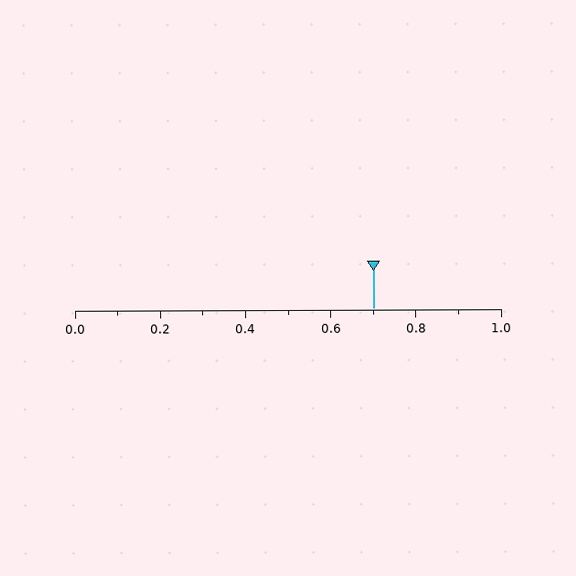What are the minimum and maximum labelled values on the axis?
The axis runs from 0.0 to 1.0.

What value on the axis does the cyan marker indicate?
The marker indicates approximately 0.7.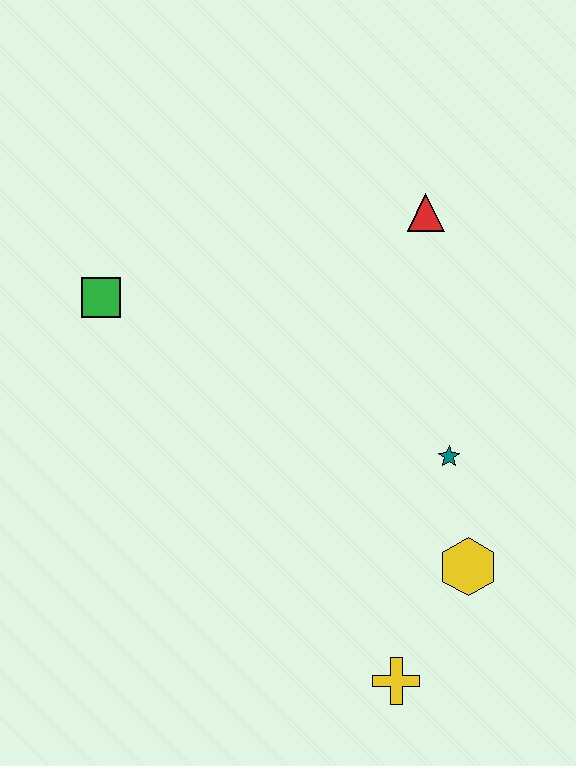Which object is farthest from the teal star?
The green square is farthest from the teal star.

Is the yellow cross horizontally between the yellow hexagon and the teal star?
No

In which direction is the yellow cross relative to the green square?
The yellow cross is below the green square.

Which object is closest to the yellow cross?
The yellow hexagon is closest to the yellow cross.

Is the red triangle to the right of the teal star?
No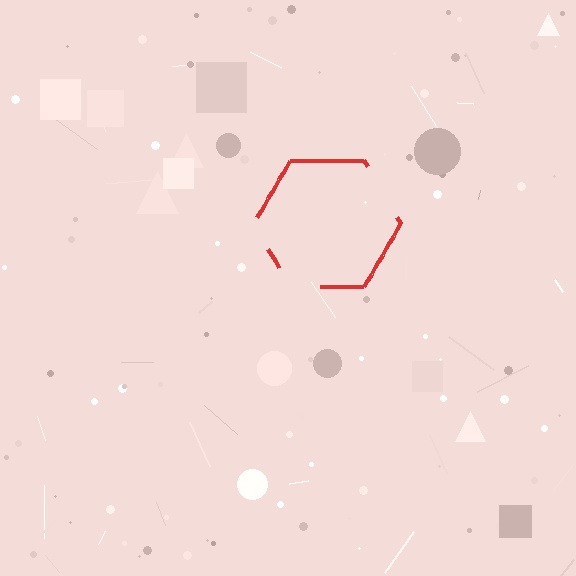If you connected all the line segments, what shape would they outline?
They would outline a hexagon.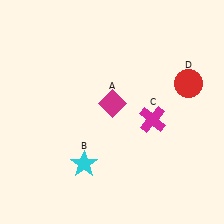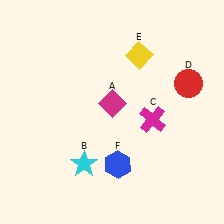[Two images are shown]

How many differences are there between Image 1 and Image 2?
There are 2 differences between the two images.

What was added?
A yellow diamond (E), a blue hexagon (F) were added in Image 2.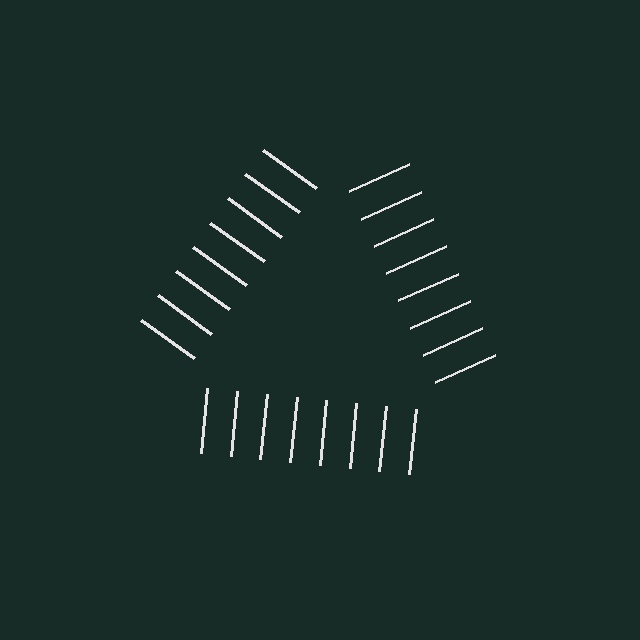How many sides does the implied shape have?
3 sides — the line-ends trace a triangle.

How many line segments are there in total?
24 — 8 along each of the 3 edges.